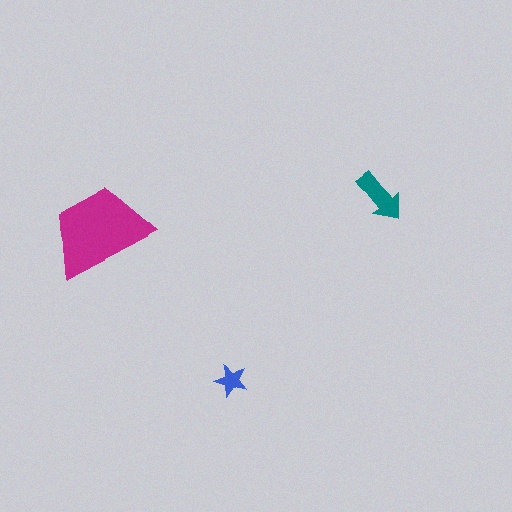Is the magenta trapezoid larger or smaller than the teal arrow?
Larger.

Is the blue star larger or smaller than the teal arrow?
Smaller.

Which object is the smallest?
The blue star.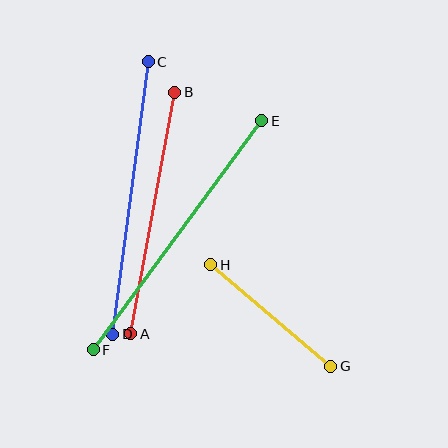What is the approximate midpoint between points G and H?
The midpoint is at approximately (271, 315) pixels.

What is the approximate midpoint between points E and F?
The midpoint is at approximately (177, 235) pixels.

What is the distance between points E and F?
The distance is approximately 284 pixels.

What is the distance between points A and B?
The distance is approximately 246 pixels.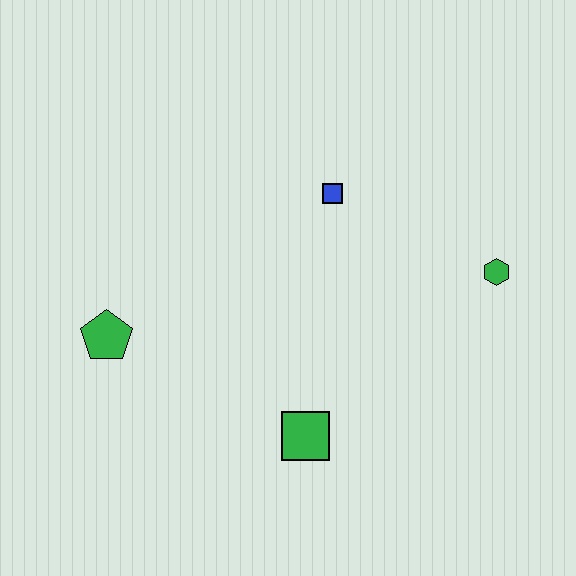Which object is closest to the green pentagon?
The green square is closest to the green pentagon.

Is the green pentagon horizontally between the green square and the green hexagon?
No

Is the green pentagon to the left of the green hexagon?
Yes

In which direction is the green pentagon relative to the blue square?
The green pentagon is to the left of the blue square.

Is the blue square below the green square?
No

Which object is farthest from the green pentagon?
The green hexagon is farthest from the green pentagon.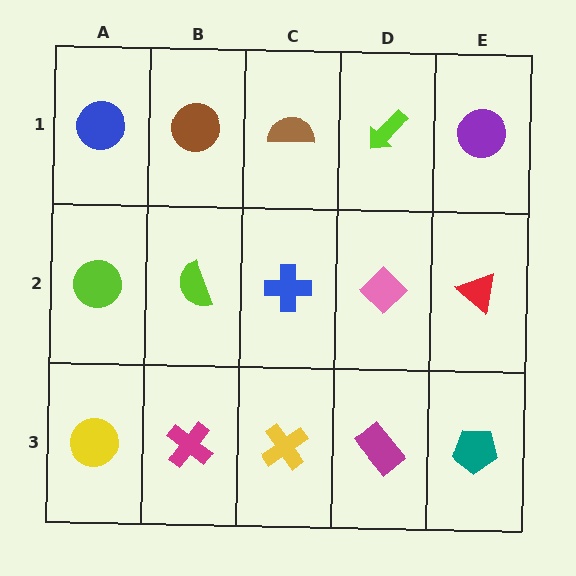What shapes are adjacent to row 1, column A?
A lime circle (row 2, column A), a brown circle (row 1, column B).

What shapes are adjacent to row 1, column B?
A lime semicircle (row 2, column B), a blue circle (row 1, column A), a brown semicircle (row 1, column C).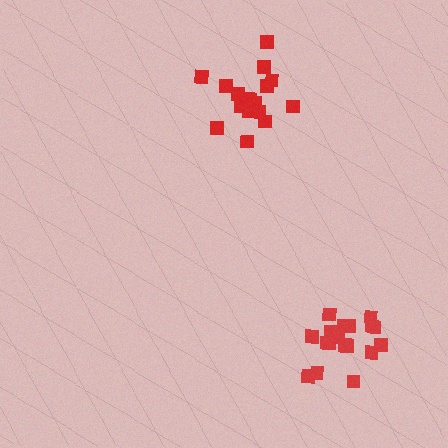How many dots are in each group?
Group 1: 18 dots, Group 2: 18 dots (36 total).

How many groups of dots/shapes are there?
There are 2 groups.